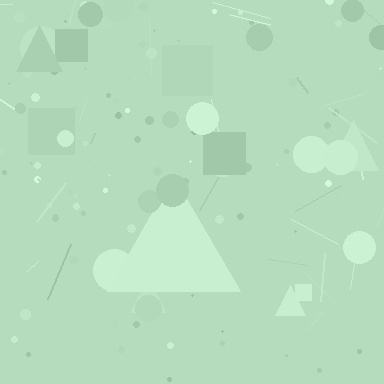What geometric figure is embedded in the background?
A triangle is embedded in the background.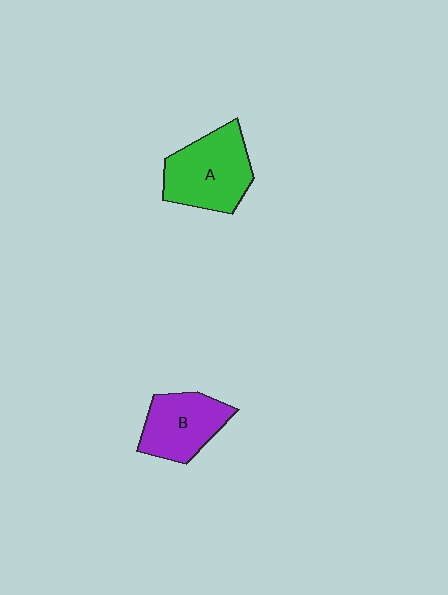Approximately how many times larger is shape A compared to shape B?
Approximately 1.2 times.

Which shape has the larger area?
Shape A (green).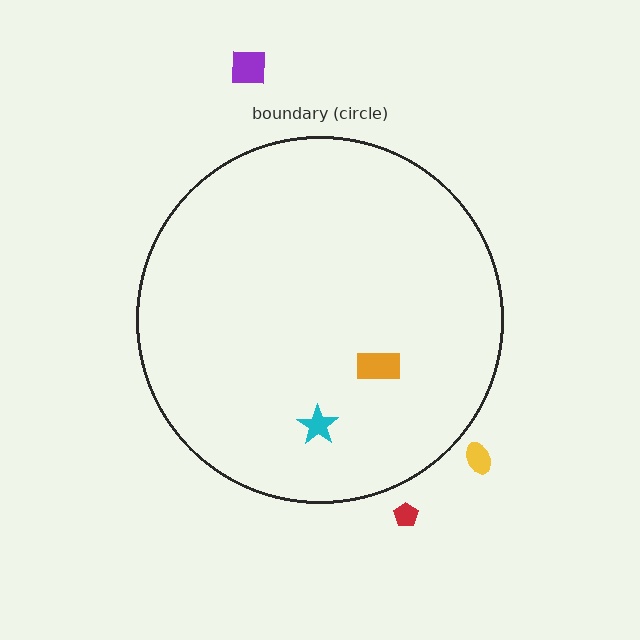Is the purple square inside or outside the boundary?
Outside.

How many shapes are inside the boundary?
2 inside, 3 outside.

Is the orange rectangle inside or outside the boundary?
Inside.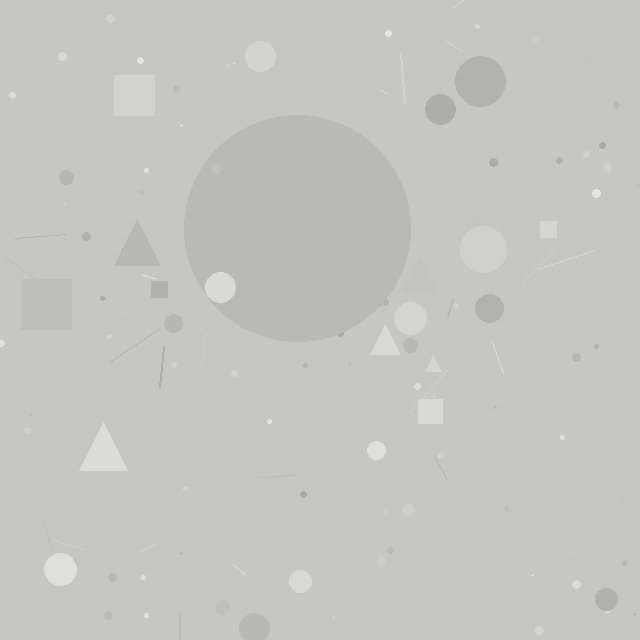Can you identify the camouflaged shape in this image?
The camouflaged shape is a circle.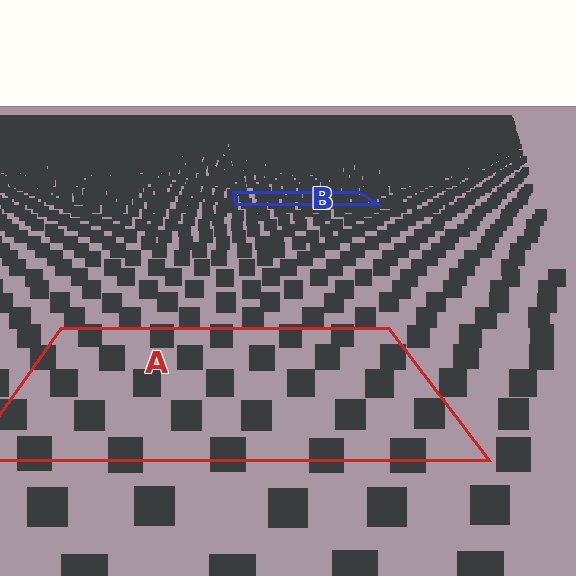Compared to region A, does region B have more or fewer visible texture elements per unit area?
Region B has more texture elements per unit area — they are packed more densely because it is farther away.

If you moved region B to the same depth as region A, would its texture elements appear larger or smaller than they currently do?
They would appear larger. At a closer depth, the same texture elements are projected at a bigger on-screen size.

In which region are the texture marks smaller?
The texture marks are smaller in region B, because it is farther away.